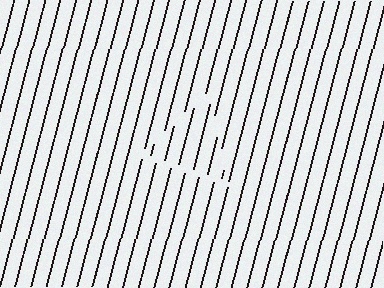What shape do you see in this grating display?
An illusory triangle. The interior of the shape contains the same grating, shifted by half a period — the contour is defined by the phase discontinuity where line-ends from the inner and outer gratings abut.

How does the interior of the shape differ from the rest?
The interior of the shape contains the same grating, shifted by half a period — the contour is defined by the phase discontinuity where line-ends from the inner and outer gratings abut.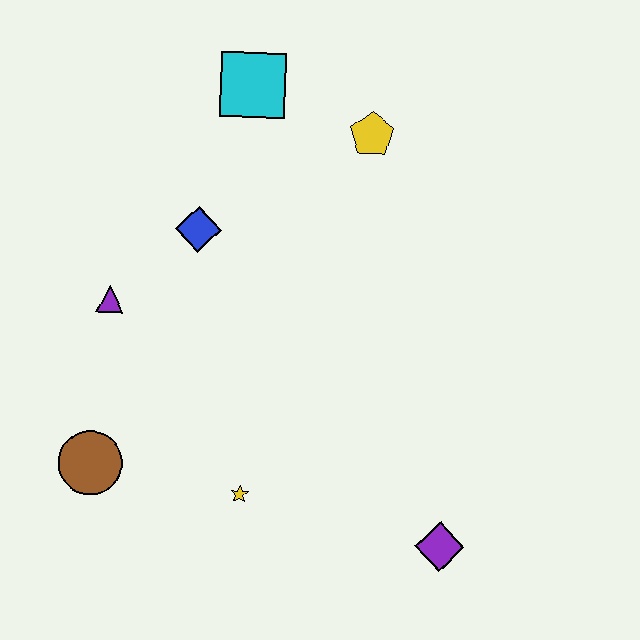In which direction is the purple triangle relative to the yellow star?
The purple triangle is above the yellow star.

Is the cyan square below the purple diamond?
No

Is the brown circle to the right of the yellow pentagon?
No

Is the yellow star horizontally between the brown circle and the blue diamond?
No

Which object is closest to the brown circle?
The yellow star is closest to the brown circle.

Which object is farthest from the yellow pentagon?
The brown circle is farthest from the yellow pentagon.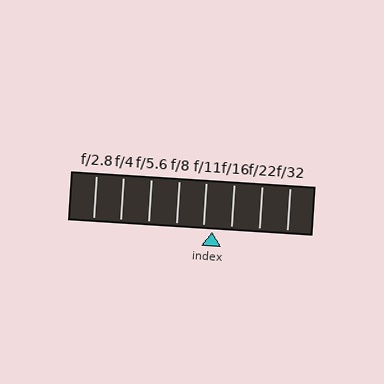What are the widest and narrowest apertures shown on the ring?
The widest aperture shown is f/2.8 and the narrowest is f/32.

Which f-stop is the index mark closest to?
The index mark is closest to f/11.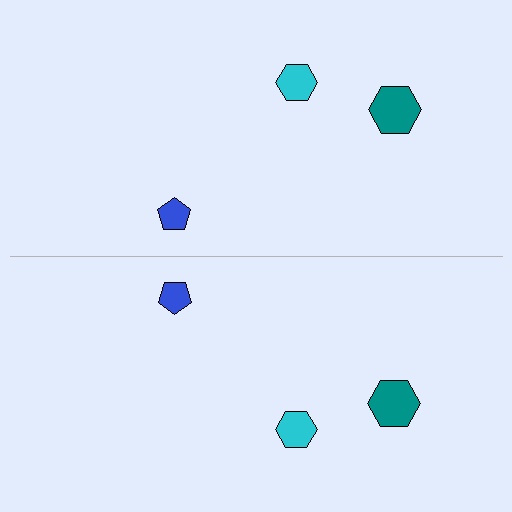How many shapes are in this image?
There are 6 shapes in this image.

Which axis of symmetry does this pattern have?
The pattern has a horizontal axis of symmetry running through the center of the image.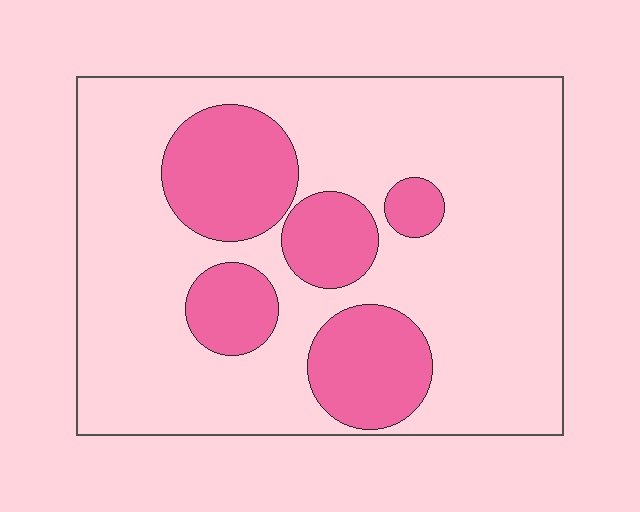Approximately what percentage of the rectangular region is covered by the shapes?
Approximately 25%.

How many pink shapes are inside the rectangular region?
5.